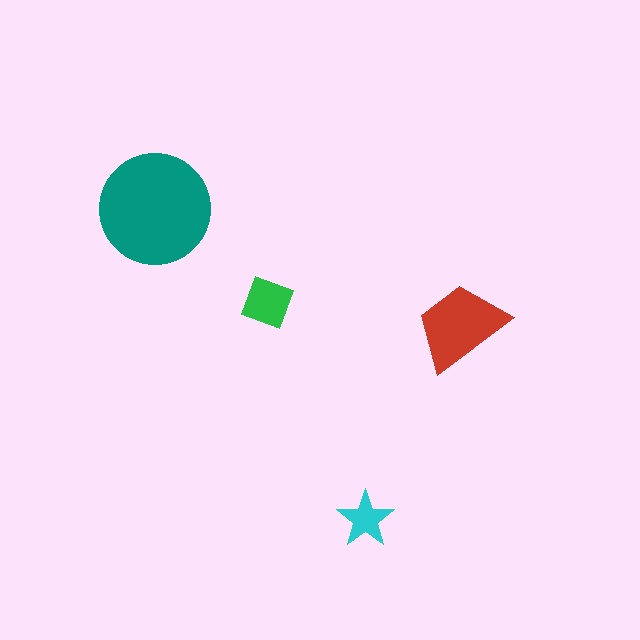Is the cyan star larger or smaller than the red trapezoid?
Smaller.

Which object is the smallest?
The cyan star.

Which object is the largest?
The teal circle.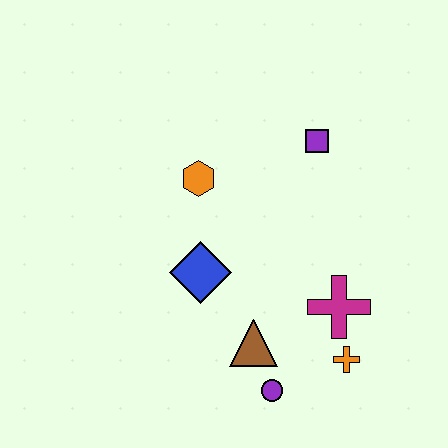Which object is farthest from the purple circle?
The purple square is farthest from the purple circle.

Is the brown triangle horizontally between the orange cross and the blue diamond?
Yes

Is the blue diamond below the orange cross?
No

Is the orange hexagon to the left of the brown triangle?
Yes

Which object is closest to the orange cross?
The magenta cross is closest to the orange cross.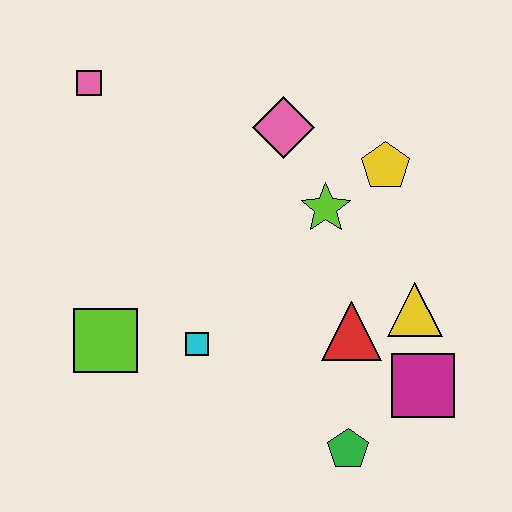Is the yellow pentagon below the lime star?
No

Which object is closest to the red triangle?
The yellow triangle is closest to the red triangle.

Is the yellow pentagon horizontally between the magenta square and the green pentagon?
Yes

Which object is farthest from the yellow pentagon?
The lime square is farthest from the yellow pentagon.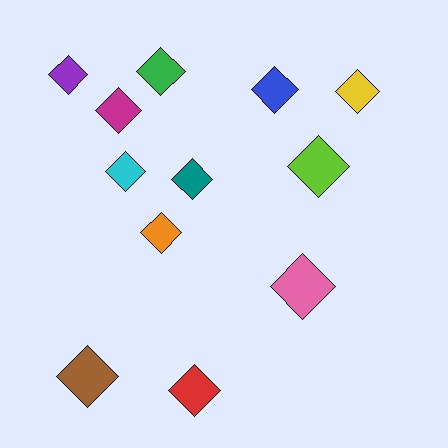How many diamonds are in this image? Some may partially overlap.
There are 12 diamonds.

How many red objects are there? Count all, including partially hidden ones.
There is 1 red object.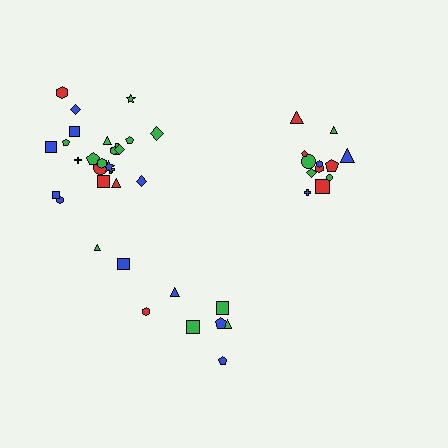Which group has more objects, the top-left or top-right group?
The top-left group.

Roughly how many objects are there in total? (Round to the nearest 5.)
Roughly 45 objects in total.